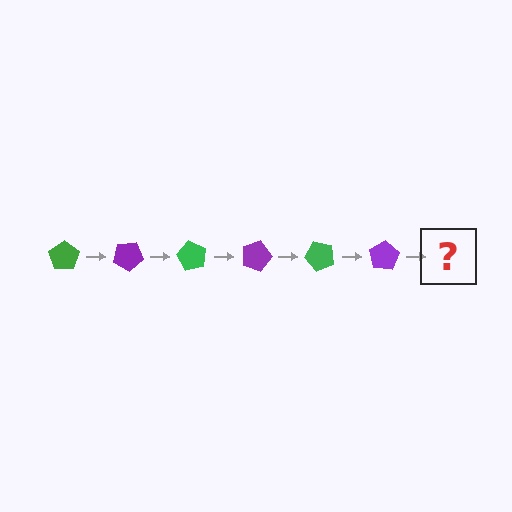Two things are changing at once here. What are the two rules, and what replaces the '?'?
The two rules are that it rotates 30 degrees each step and the color cycles through green and purple. The '?' should be a green pentagon, rotated 180 degrees from the start.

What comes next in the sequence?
The next element should be a green pentagon, rotated 180 degrees from the start.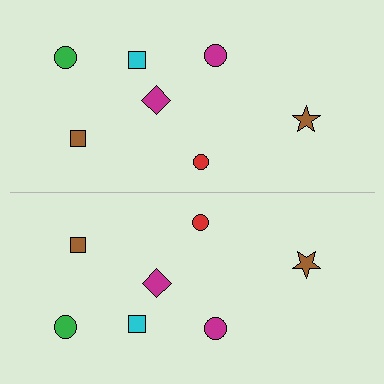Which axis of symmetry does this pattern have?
The pattern has a horizontal axis of symmetry running through the center of the image.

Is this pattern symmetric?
Yes, this pattern has bilateral (reflection) symmetry.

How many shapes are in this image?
There are 14 shapes in this image.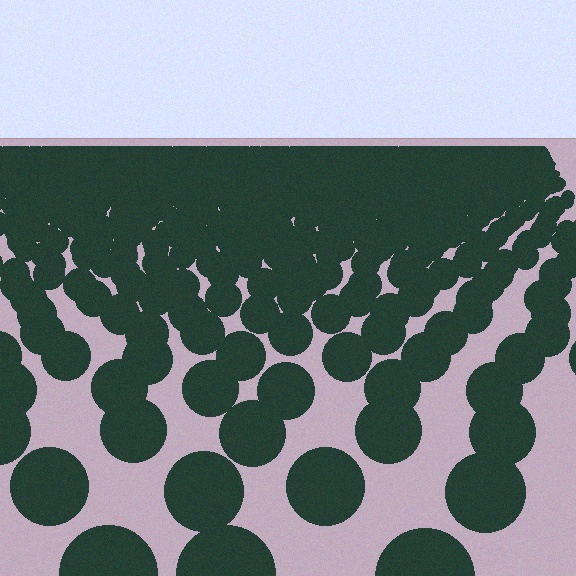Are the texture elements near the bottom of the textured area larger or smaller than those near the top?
Larger. Near the bottom, elements are closer to the viewer and appear at a bigger on-screen size.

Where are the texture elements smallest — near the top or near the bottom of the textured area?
Near the top.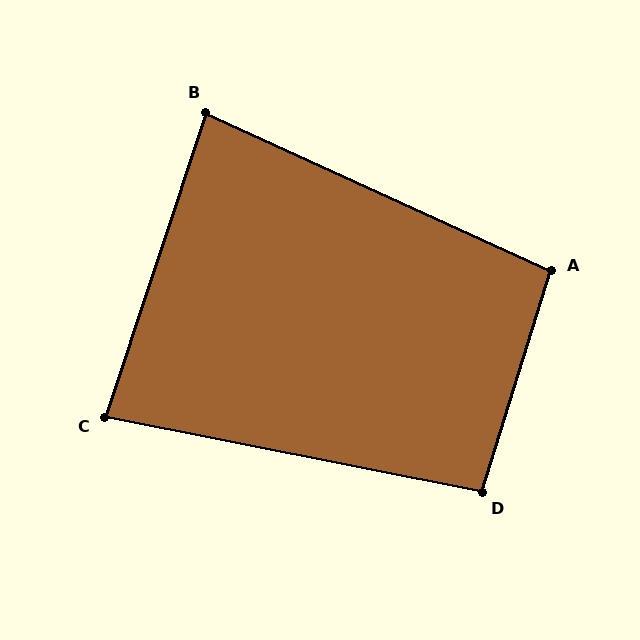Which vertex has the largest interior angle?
A, at approximately 97 degrees.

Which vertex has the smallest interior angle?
C, at approximately 83 degrees.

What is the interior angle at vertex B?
Approximately 84 degrees (acute).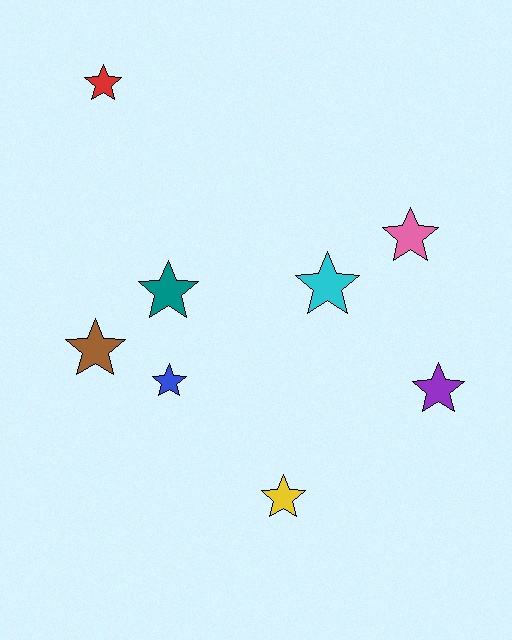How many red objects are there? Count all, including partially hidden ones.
There is 1 red object.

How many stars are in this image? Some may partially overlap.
There are 8 stars.